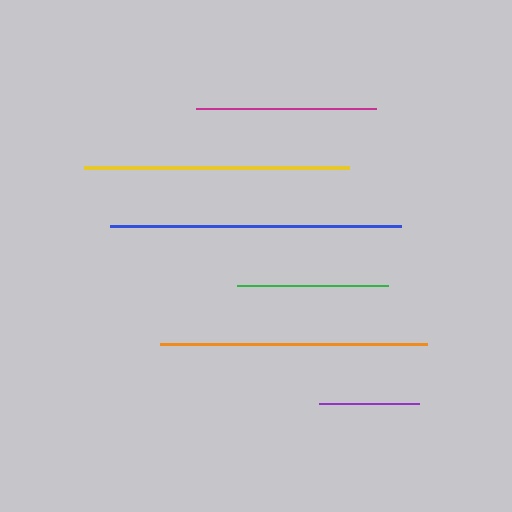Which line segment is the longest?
The blue line is the longest at approximately 291 pixels.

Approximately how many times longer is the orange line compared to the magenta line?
The orange line is approximately 1.5 times the length of the magenta line.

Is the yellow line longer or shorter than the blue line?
The blue line is longer than the yellow line.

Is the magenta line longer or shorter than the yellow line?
The yellow line is longer than the magenta line.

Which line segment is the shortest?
The purple line is the shortest at approximately 100 pixels.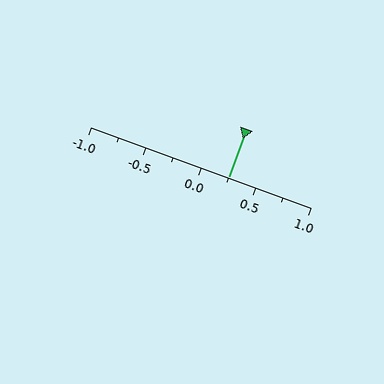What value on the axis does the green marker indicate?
The marker indicates approximately 0.25.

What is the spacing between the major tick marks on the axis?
The major ticks are spaced 0.5 apart.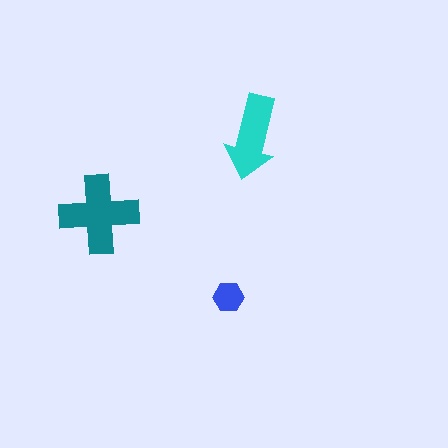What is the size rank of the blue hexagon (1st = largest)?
3rd.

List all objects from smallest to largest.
The blue hexagon, the cyan arrow, the teal cross.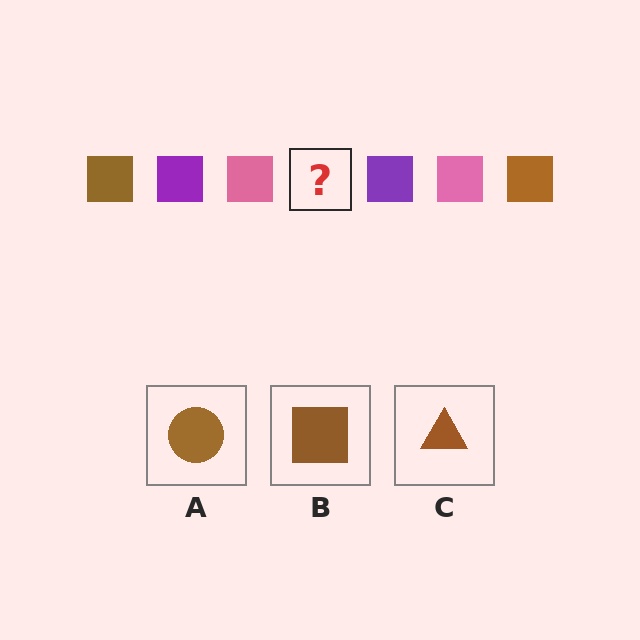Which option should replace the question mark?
Option B.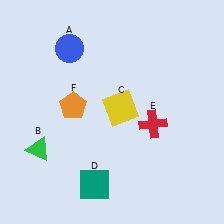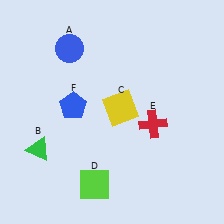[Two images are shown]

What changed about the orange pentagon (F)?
In Image 1, F is orange. In Image 2, it changed to blue.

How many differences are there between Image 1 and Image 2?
There are 2 differences between the two images.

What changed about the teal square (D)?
In Image 1, D is teal. In Image 2, it changed to lime.